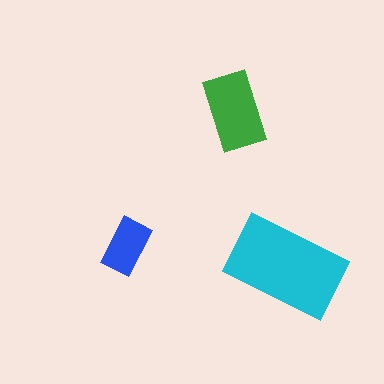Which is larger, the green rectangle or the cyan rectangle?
The cyan one.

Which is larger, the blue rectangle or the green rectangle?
The green one.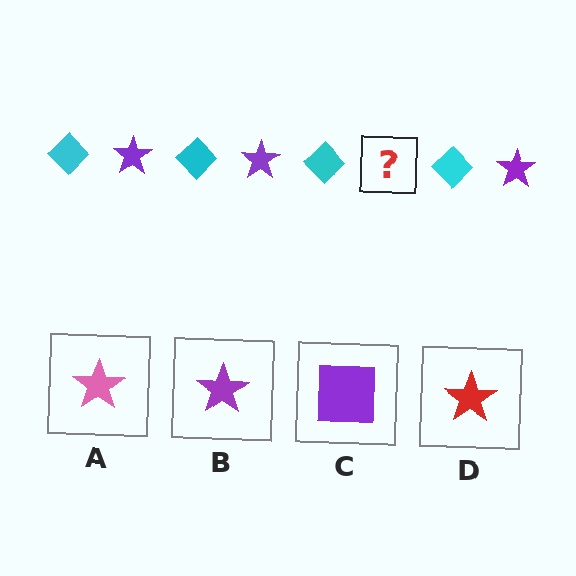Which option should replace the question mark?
Option B.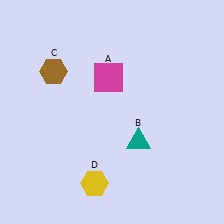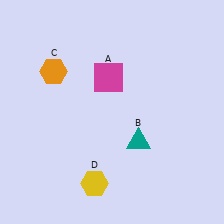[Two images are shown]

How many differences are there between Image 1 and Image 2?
There is 1 difference between the two images.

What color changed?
The hexagon (C) changed from brown in Image 1 to orange in Image 2.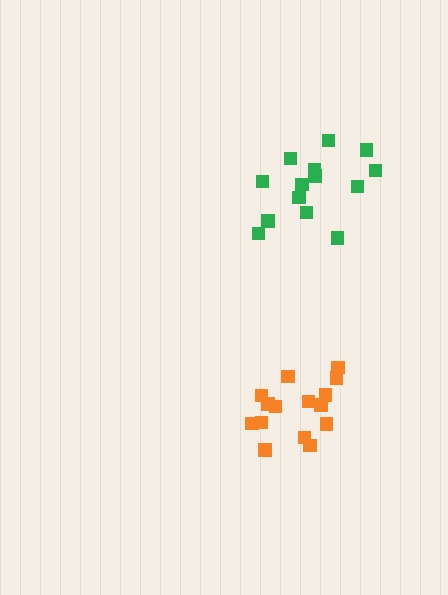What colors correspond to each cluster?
The clusters are colored: orange, green.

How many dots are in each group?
Group 1: 15 dots, Group 2: 14 dots (29 total).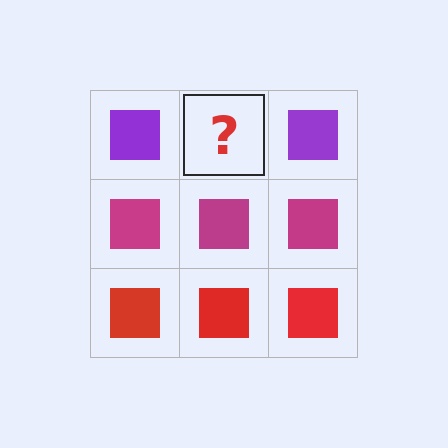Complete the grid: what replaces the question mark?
The question mark should be replaced with a purple square.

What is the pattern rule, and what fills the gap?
The rule is that each row has a consistent color. The gap should be filled with a purple square.